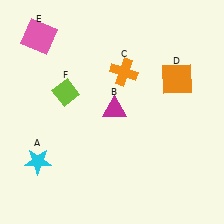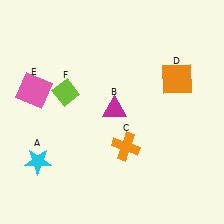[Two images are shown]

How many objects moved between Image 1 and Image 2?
2 objects moved between the two images.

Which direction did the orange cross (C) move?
The orange cross (C) moved down.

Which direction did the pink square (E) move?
The pink square (E) moved down.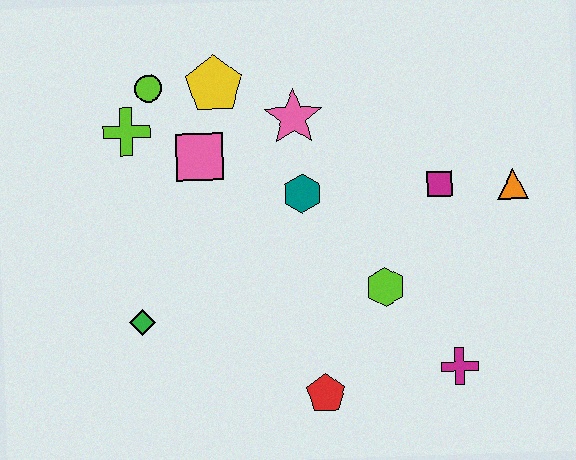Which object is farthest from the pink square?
The magenta cross is farthest from the pink square.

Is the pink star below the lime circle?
Yes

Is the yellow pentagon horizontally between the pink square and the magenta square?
Yes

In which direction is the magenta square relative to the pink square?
The magenta square is to the right of the pink square.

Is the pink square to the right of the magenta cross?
No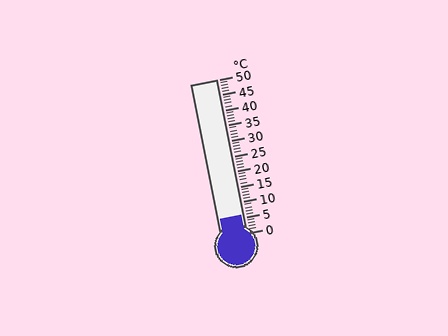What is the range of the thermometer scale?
The thermometer scale ranges from 0°C to 50°C.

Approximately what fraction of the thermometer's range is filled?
The thermometer is filled to approximately 10% of its range.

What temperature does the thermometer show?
The thermometer shows approximately 6°C.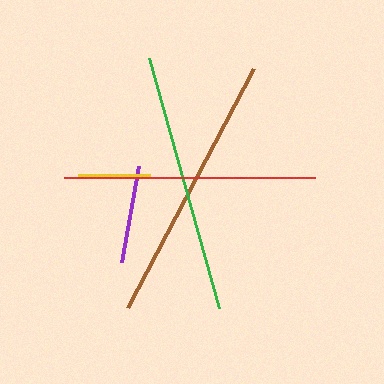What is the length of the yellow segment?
The yellow segment is approximately 73 pixels long.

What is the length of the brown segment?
The brown segment is approximately 271 pixels long.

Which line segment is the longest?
The brown line is the longest at approximately 271 pixels.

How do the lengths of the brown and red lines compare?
The brown and red lines are approximately the same length.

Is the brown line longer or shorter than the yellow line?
The brown line is longer than the yellow line.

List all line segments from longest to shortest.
From longest to shortest: brown, green, red, purple, yellow.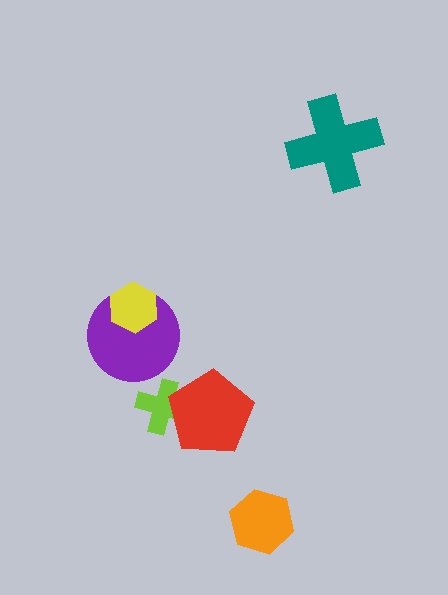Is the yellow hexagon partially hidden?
No, no other shape covers it.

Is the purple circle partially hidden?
Yes, it is partially covered by another shape.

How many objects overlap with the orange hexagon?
0 objects overlap with the orange hexagon.